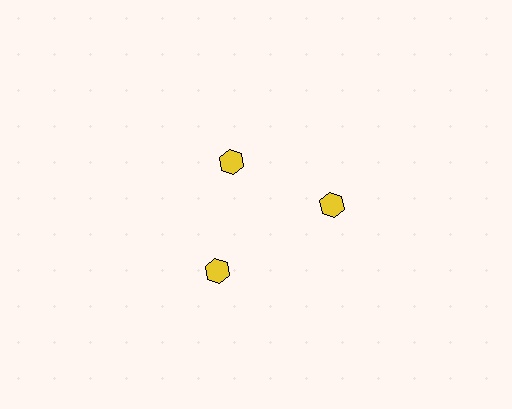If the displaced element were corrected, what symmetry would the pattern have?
It would have 3-fold rotational symmetry — the pattern would map onto itself every 120 degrees.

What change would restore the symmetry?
The symmetry would be restored by moving it outward, back onto the ring so that all 3 hexagons sit at equal angles and equal distance from the center.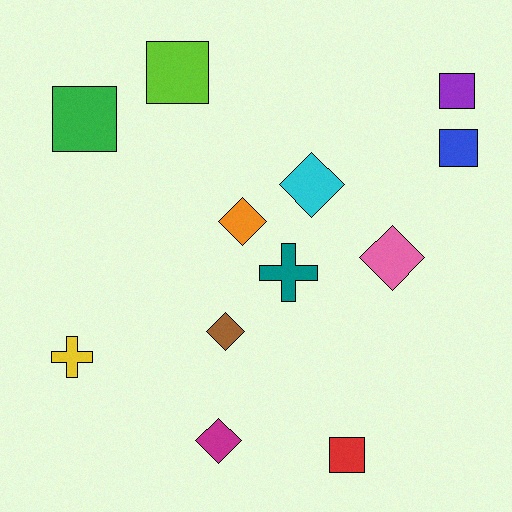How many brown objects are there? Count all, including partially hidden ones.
There is 1 brown object.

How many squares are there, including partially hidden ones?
There are 5 squares.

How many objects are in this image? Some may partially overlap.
There are 12 objects.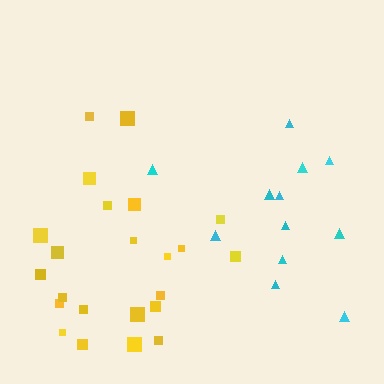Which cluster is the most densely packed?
Yellow.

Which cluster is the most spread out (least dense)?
Cyan.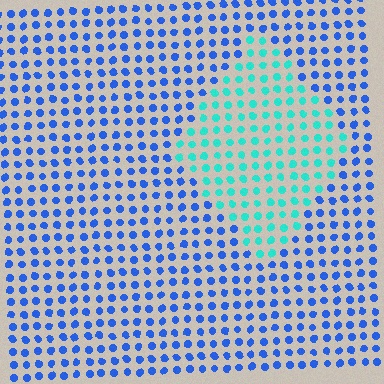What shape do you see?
I see a diamond.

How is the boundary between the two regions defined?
The boundary is defined purely by a slight shift in hue (about 50 degrees). Spacing, size, and orientation are identical on both sides.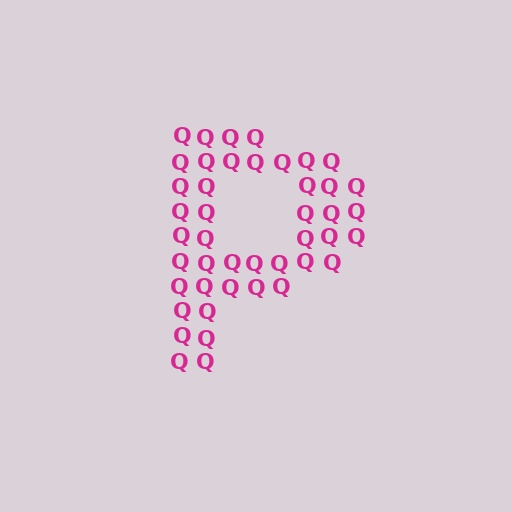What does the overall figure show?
The overall figure shows the letter P.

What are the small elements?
The small elements are letter Q's.